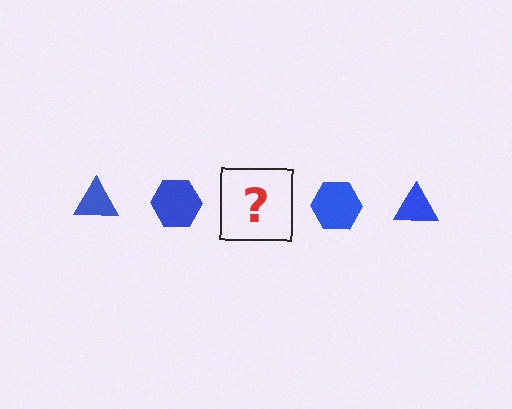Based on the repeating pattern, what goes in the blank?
The blank should be a blue triangle.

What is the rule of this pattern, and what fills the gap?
The rule is that the pattern cycles through triangle, hexagon shapes in blue. The gap should be filled with a blue triangle.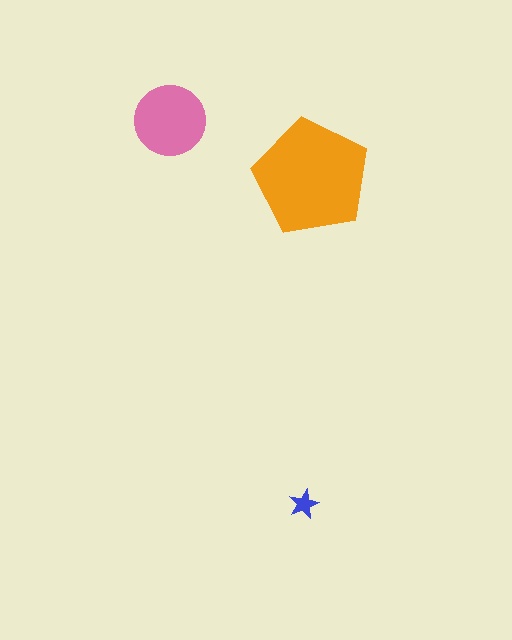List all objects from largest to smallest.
The orange pentagon, the pink circle, the blue star.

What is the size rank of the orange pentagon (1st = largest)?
1st.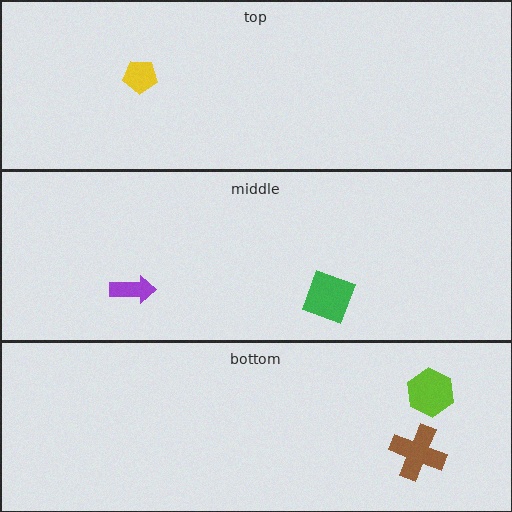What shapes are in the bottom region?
The brown cross, the lime hexagon.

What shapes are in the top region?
The yellow pentagon.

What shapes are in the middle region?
The purple arrow, the green diamond.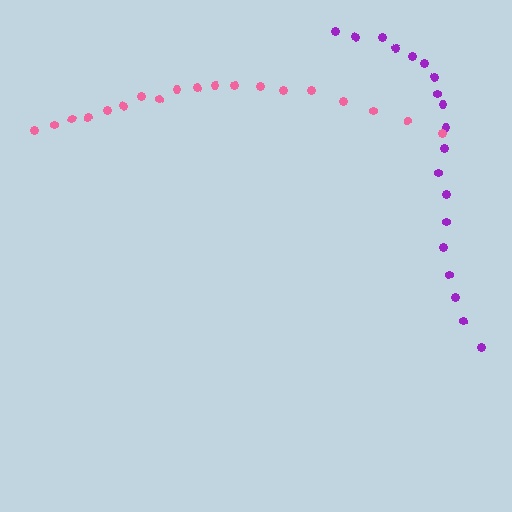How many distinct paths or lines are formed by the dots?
There are 2 distinct paths.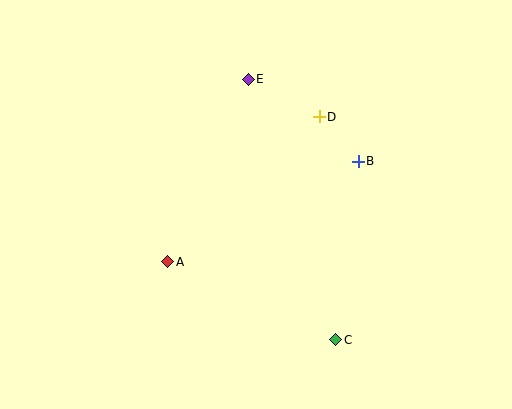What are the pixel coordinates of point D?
Point D is at (319, 117).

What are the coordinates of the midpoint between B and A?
The midpoint between B and A is at (263, 211).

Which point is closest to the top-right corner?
Point B is closest to the top-right corner.